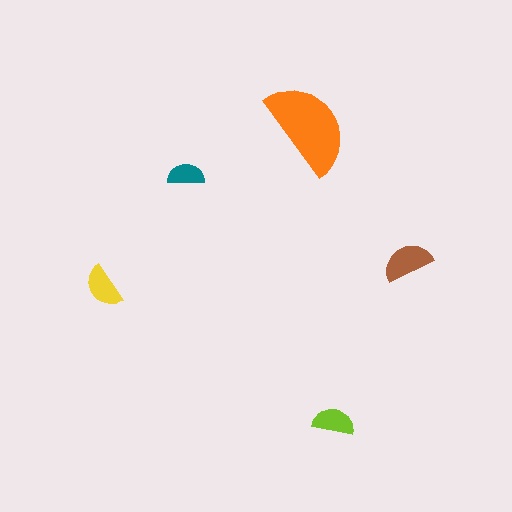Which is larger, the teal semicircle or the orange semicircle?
The orange one.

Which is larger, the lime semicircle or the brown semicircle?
The brown one.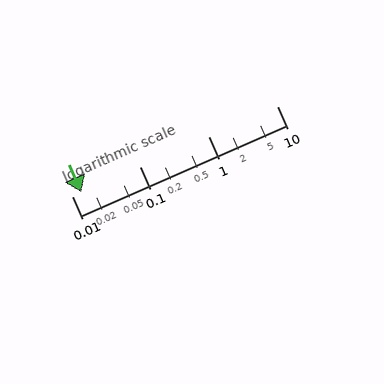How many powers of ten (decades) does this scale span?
The scale spans 3 decades, from 0.01 to 10.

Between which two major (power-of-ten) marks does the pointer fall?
The pointer is between 0.01 and 0.1.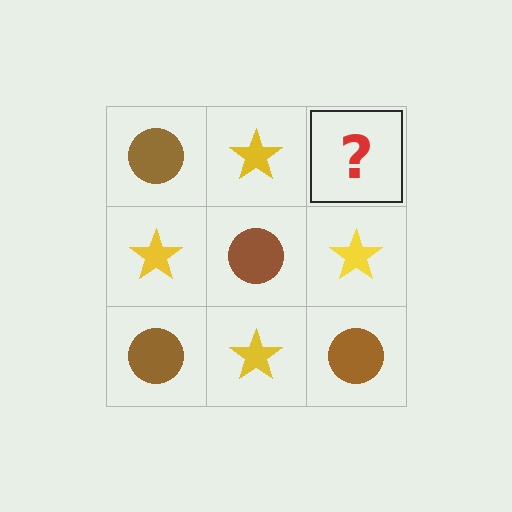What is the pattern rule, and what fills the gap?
The rule is that it alternates brown circle and yellow star in a checkerboard pattern. The gap should be filled with a brown circle.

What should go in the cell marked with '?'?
The missing cell should contain a brown circle.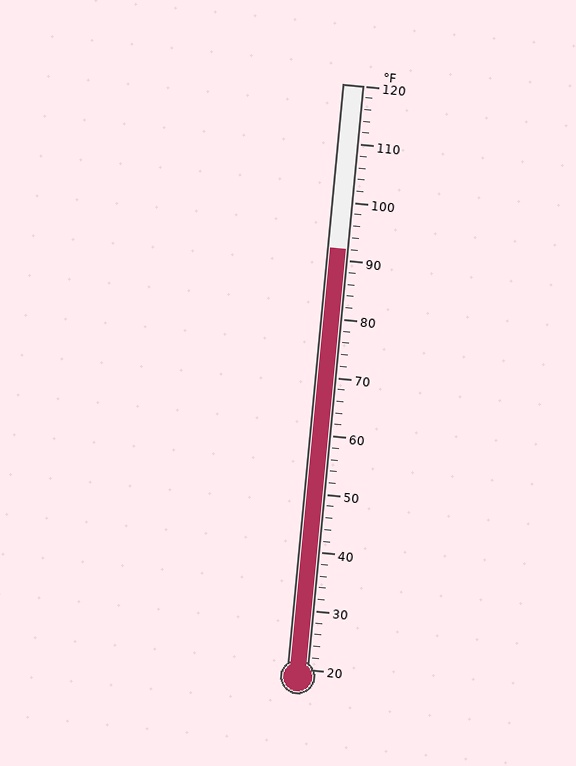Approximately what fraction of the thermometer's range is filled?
The thermometer is filled to approximately 70% of its range.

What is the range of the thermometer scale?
The thermometer scale ranges from 20°F to 120°F.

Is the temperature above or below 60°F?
The temperature is above 60°F.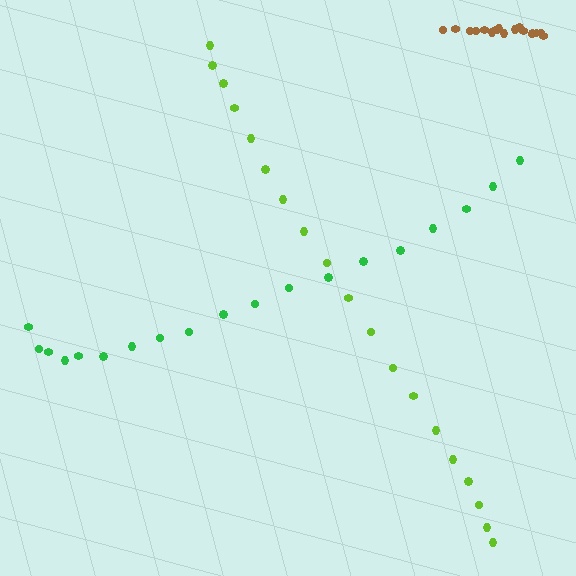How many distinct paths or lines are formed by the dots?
There are 3 distinct paths.